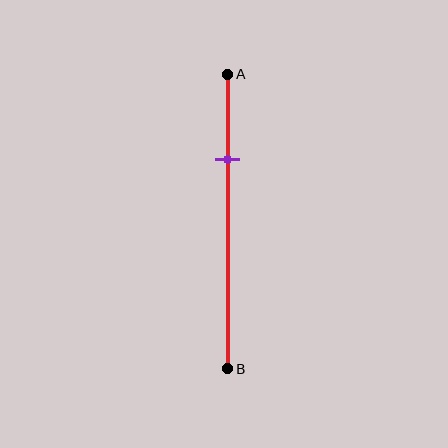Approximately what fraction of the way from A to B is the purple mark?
The purple mark is approximately 30% of the way from A to B.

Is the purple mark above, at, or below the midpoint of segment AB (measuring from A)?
The purple mark is above the midpoint of segment AB.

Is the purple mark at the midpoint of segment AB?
No, the mark is at about 30% from A, not at the 50% midpoint.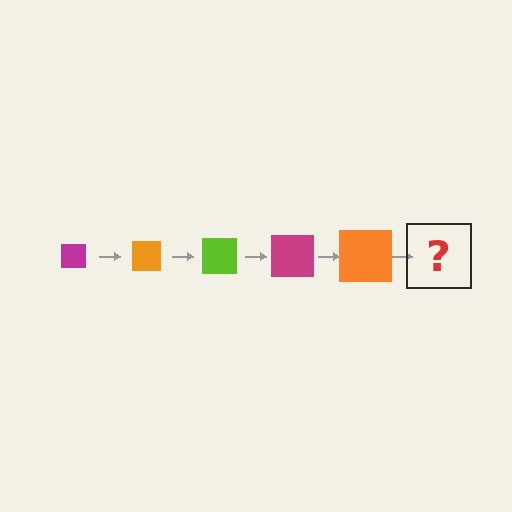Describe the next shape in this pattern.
It should be a lime square, larger than the previous one.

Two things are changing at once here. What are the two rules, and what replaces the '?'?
The two rules are that the square grows larger each step and the color cycles through magenta, orange, and lime. The '?' should be a lime square, larger than the previous one.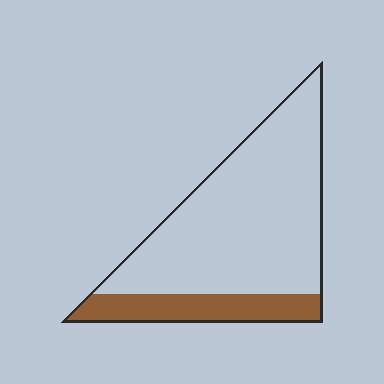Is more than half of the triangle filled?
No.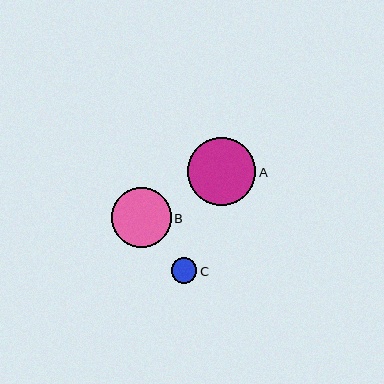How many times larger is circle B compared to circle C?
Circle B is approximately 2.3 times the size of circle C.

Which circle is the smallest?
Circle C is the smallest with a size of approximately 26 pixels.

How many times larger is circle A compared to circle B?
Circle A is approximately 1.1 times the size of circle B.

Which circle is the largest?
Circle A is the largest with a size of approximately 68 pixels.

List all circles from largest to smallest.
From largest to smallest: A, B, C.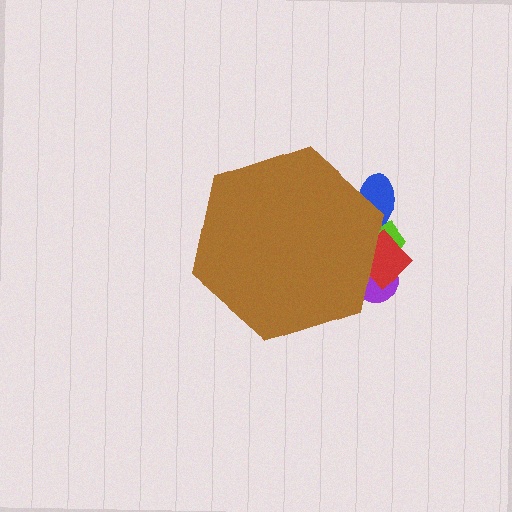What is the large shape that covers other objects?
A brown hexagon.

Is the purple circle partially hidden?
Yes, the purple circle is partially hidden behind the brown hexagon.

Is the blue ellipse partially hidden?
Yes, the blue ellipse is partially hidden behind the brown hexagon.